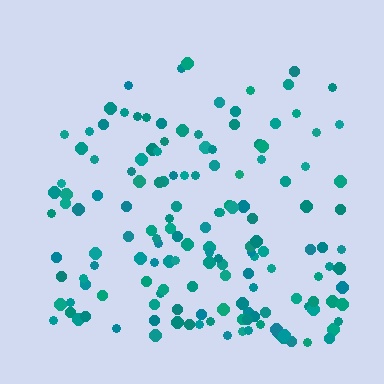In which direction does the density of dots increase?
From top to bottom, with the bottom side densest.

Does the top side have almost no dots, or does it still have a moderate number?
Still a moderate number, just noticeably fewer than the bottom.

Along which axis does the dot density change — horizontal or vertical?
Vertical.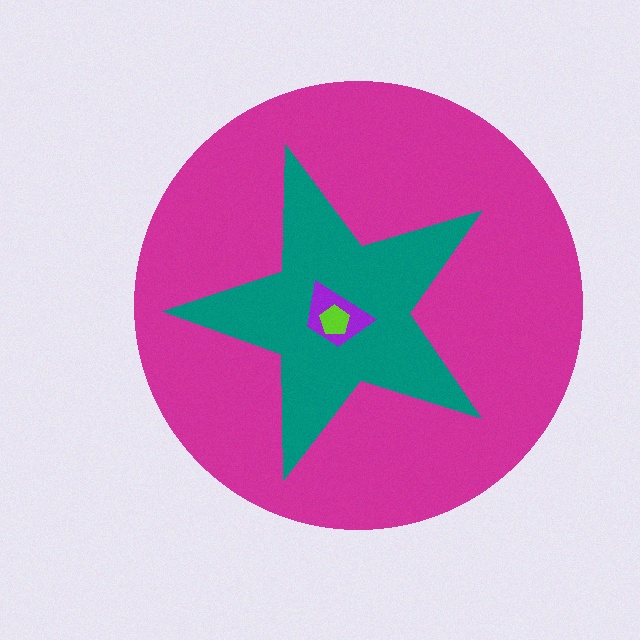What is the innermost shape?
The lime pentagon.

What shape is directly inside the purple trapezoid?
The lime pentagon.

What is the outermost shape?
The magenta circle.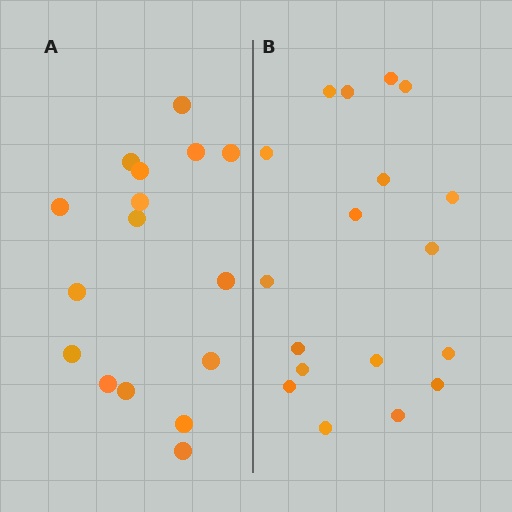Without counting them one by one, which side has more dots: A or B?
Region B (the right region) has more dots.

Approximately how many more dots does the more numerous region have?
Region B has just a few more — roughly 2 or 3 more dots than region A.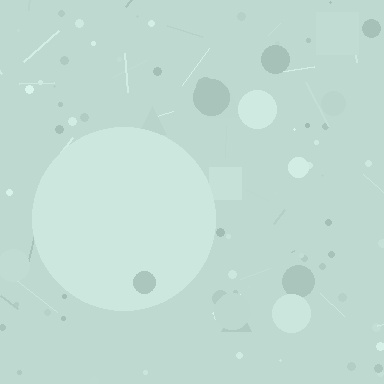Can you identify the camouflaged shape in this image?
The camouflaged shape is a circle.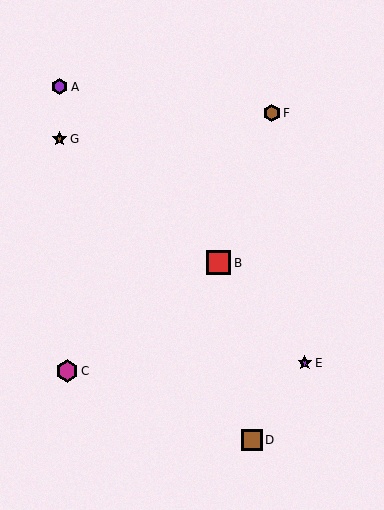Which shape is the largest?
The red square (labeled B) is the largest.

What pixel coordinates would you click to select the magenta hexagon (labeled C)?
Click at (67, 371) to select the magenta hexagon C.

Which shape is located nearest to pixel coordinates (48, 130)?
The brown star (labeled G) at (60, 139) is nearest to that location.